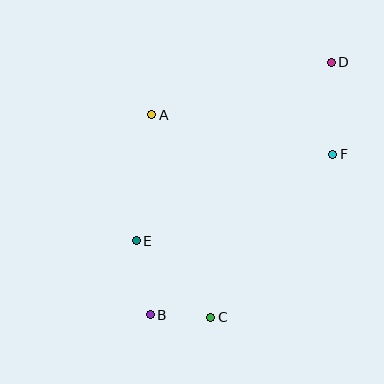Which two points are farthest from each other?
Points B and D are farthest from each other.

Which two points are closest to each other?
Points B and C are closest to each other.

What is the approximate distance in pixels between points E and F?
The distance between E and F is approximately 214 pixels.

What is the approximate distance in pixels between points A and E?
The distance between A and E is approximately 127 pixels.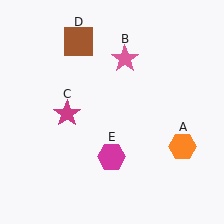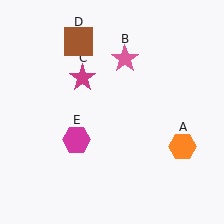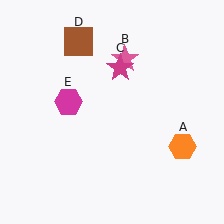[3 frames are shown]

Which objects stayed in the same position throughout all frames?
Orange hexagon (object A) and pink star (object B) and brown square (object D) remained stationary.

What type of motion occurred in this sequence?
The magenta star (object C), magenta hexagon (object E) rotated clockwise around the center of the scene.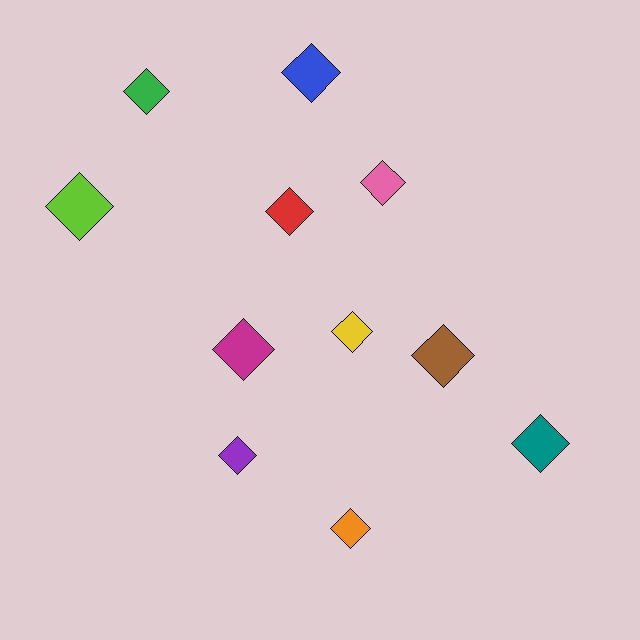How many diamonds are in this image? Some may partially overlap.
There are 11 diamonds.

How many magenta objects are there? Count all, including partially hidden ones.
There is 1 magenta object.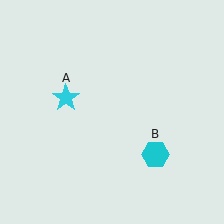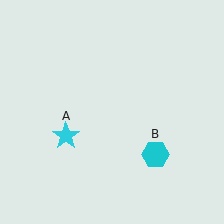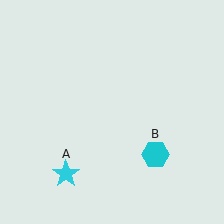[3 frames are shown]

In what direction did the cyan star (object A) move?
The cyan star (object A) moved down.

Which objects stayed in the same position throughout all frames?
Cyan hexagon (object B) remained stationary.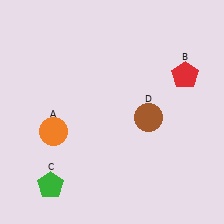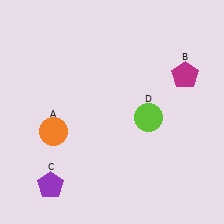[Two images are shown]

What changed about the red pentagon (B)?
In Image 1, B is red. In Image 2, it changed to magenta.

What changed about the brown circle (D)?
In Image 1, D is brown. In Image 2, it changed to lime.